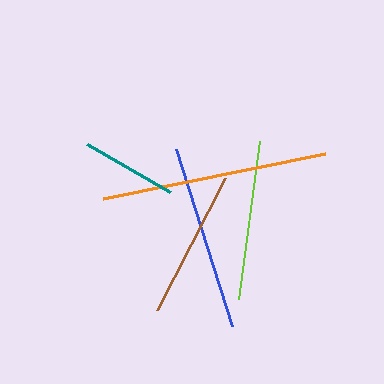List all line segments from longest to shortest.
From longest to shortest: orange, blue, lime, brown, teal.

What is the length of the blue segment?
The blue segment is approximately 185 pixels long.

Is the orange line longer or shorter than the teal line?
The orange line is longer than the teal line.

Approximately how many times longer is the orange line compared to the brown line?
The orange line is approximately 1.5 times the length of the brown line.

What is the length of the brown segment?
The brown segment is approximately 148 pixels long.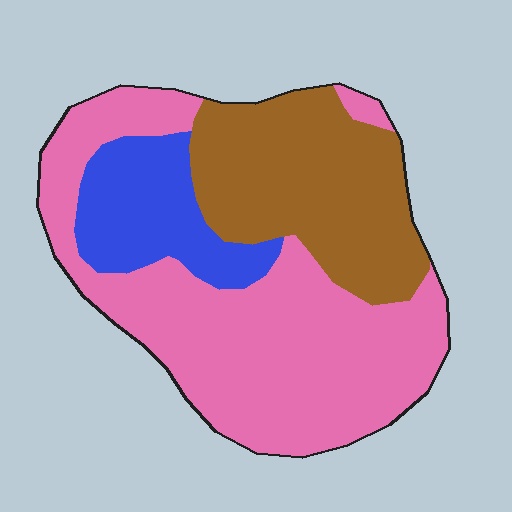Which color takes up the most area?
Pink, at roughly 55%.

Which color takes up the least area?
Blue, at roughly 15%.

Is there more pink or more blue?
Pink.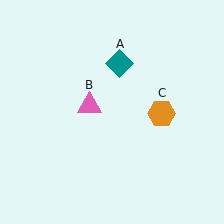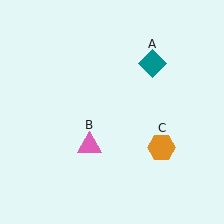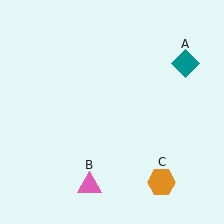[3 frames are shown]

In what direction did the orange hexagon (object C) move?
The orange hexagon (object C) moved down.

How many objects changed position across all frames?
3 objects changed position: teal diamond (object A), pink triangle (object B), orange hexagon (object C).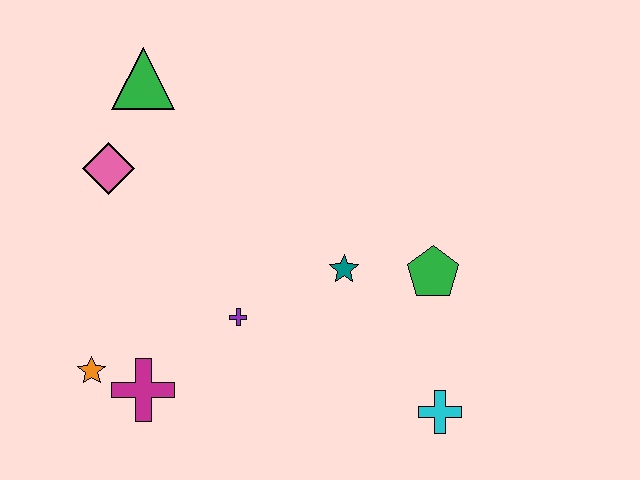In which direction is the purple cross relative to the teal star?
The purple cross is to the left of the teal star.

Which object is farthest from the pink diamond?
The cyan cross is farthest from the pink diamond.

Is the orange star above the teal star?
No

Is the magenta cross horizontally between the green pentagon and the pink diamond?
Yes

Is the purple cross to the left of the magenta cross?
No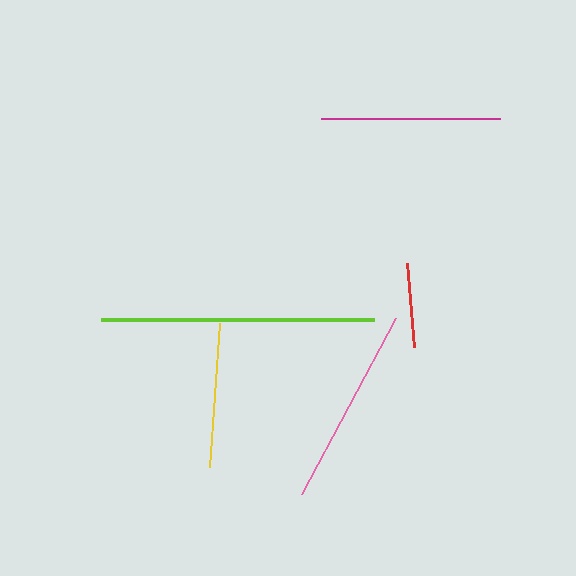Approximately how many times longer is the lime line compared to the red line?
The lime line is approximately 3.2 times the length of the red line.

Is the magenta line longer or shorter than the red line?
The magenta line is longer than the red line.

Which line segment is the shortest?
The red line is the shortest at approximately 84 pixels.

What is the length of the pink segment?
The pink segment is approximately 199 pixels long.